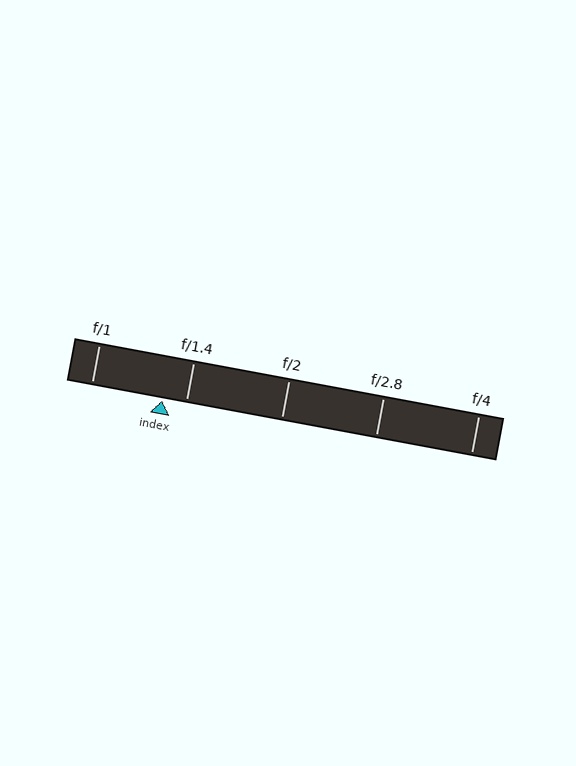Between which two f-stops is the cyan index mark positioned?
The index mark is between f/1 and f/1.4.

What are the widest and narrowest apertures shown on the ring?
The widest aperture shown is f/1 and the narrowest is f/4.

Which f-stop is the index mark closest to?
The index mark is closest to f/1.4.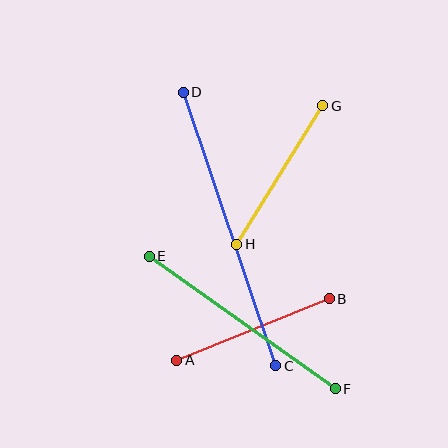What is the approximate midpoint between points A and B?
The midpoint is at approximately (253, 330) pixels.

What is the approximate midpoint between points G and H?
The midpoint is at approximately (280, 175) pixels.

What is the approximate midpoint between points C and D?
The midpoint is at approximately (230, 229) pixels.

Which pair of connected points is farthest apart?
Points C and D are farthest apart.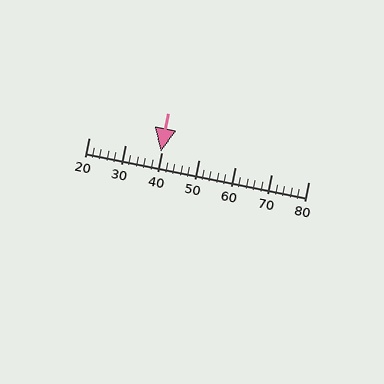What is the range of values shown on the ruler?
The ruler shows values from 20 to 80.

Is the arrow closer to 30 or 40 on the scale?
The arrow is closer to 40.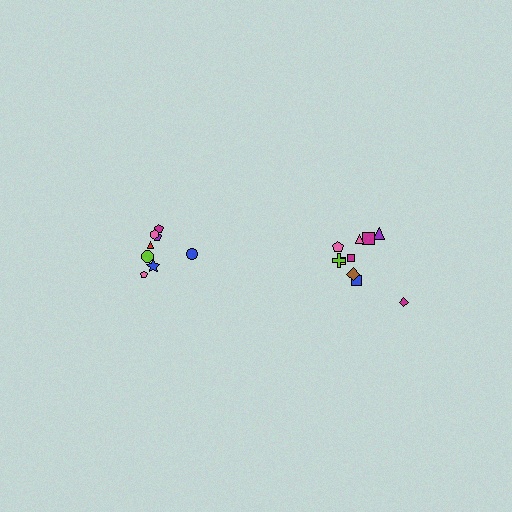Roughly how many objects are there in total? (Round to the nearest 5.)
Roughly 20 objects in total.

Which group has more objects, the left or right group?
The right group.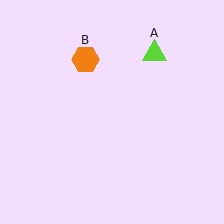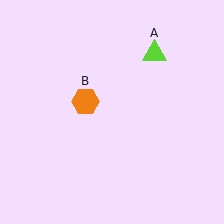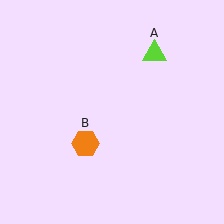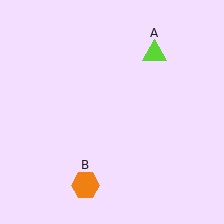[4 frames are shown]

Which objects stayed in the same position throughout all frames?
Lime triangle (object A) remained stationary.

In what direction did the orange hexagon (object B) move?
The orange hexagon (object B) moved down.